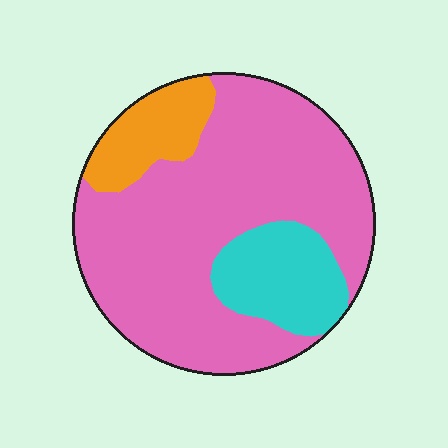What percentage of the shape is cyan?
Cyan covers 16% of the shape.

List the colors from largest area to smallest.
From largest to smallest: pink, cyan, orange.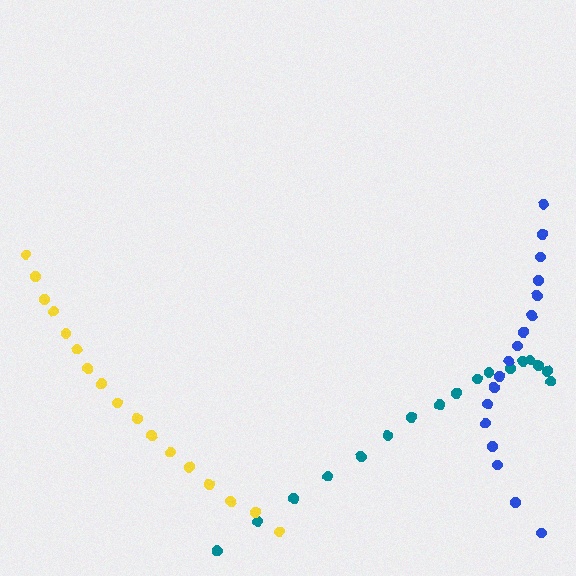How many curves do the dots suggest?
There are 3 distinct paths.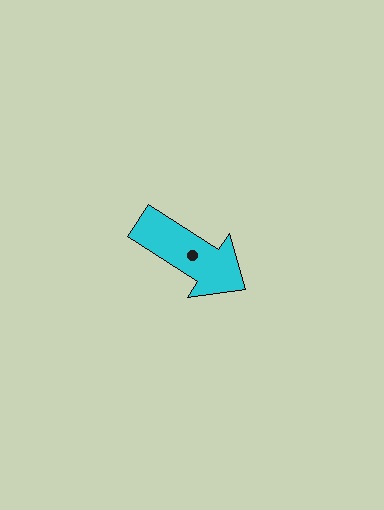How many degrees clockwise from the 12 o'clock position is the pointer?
Approximately 123 degrees.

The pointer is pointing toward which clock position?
Roughly 4 o'clock.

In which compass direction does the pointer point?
Southeast.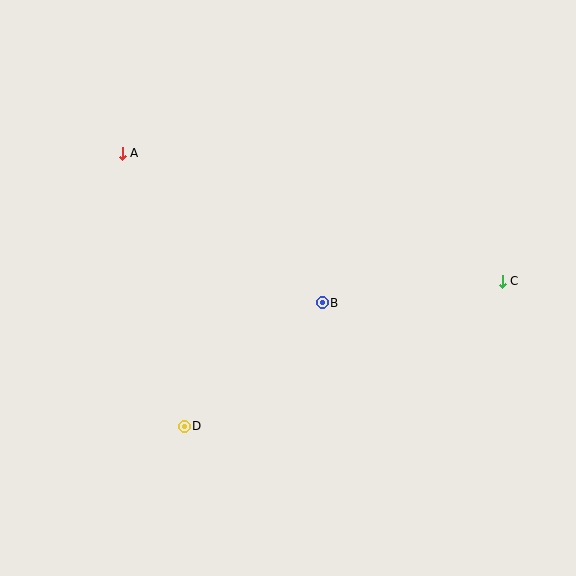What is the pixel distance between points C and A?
The distance between C and A is 401 pixels.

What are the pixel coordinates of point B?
Point B is at (322, 303).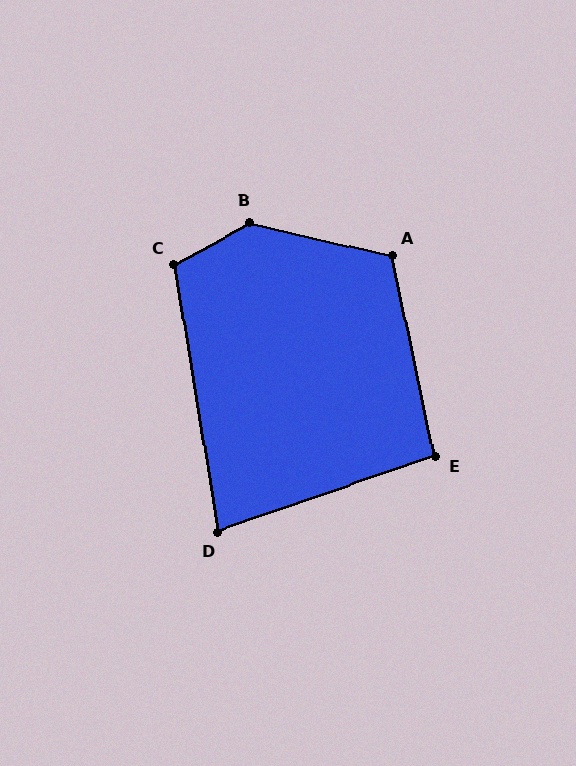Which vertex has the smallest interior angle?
D, at approximately 80 degrees.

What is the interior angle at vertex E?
Approximately 97 degrees (obtuse).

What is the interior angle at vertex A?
Approximately 115 degrees (obtuse).